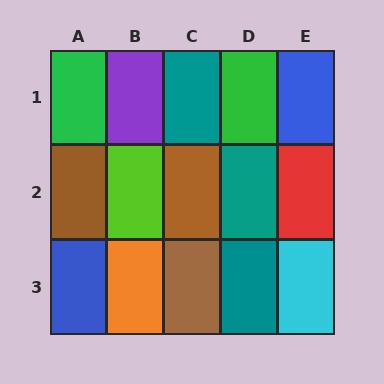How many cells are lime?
1 cell is lime.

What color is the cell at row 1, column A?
Green.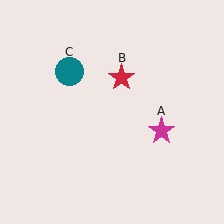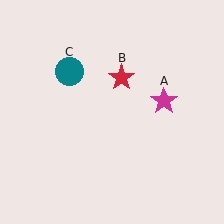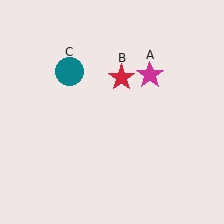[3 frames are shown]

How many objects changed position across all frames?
1 object changed position: magenta star (object A).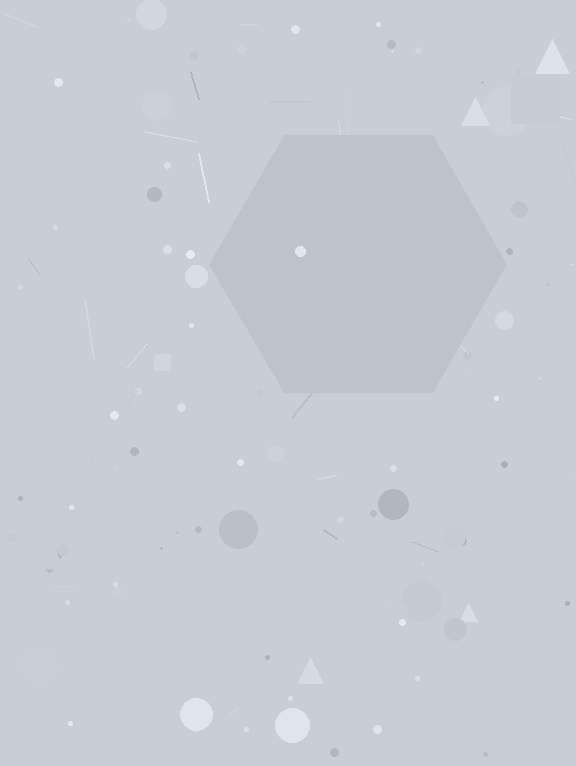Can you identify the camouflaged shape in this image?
The camouflaged shape is a hexagon.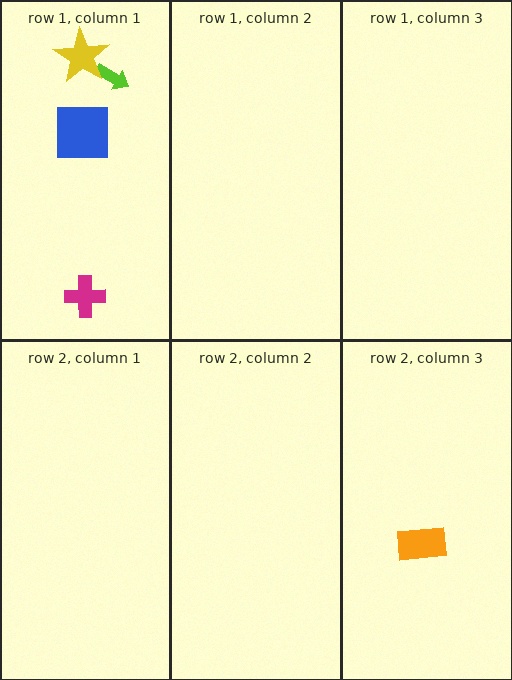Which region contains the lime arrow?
The row 1, column 1 region.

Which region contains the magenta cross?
The row 1, column 1 region.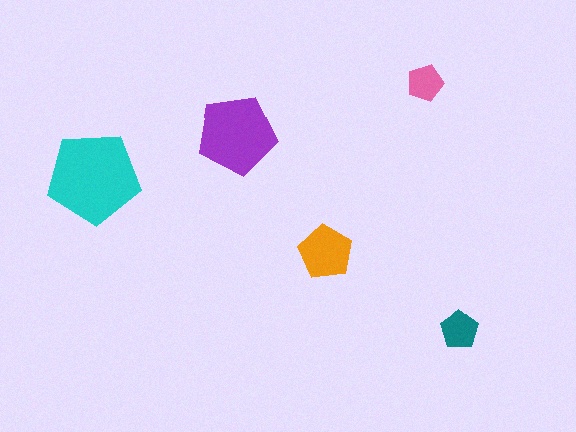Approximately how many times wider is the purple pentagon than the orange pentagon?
About 1.5 times wider.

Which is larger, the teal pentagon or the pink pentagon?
The teal one.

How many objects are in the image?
There are 5 objects in the image.